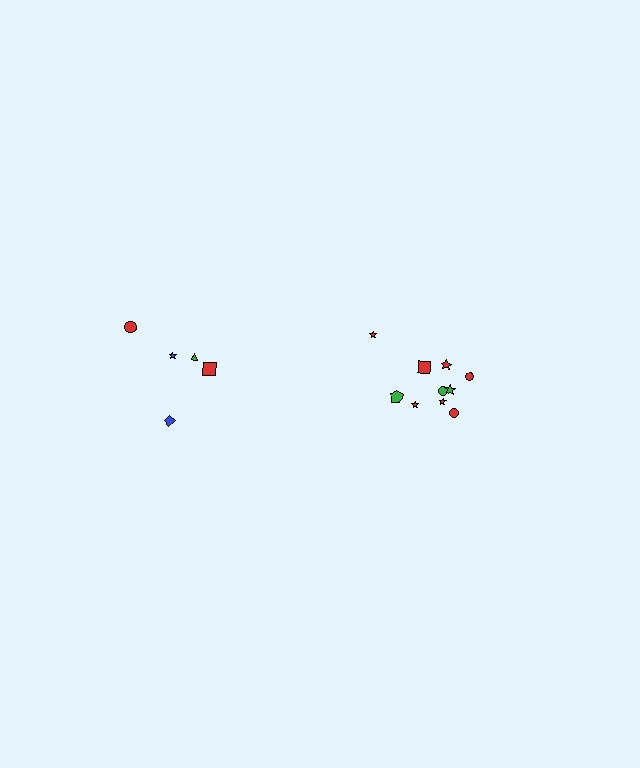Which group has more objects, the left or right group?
The right group.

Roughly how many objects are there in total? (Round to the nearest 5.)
Roughly 15 objects in total.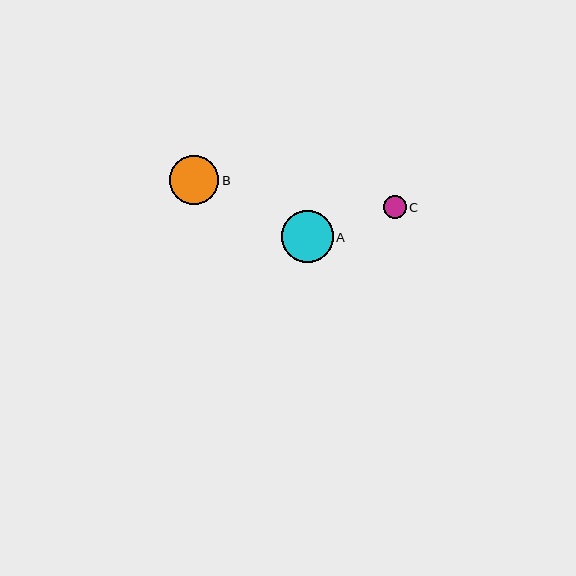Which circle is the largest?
Circle A is the largest with a size of approximately 51 pixels.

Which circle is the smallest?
Circle C is the smallest with a size of approximately 23 pixels.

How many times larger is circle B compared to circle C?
Circle B is approximately 2.2 times the size of circle C.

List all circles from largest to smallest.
From largest to smallest: A, B, C.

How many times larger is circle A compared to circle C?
Circle A is approximately 2.2 times the size of circle C.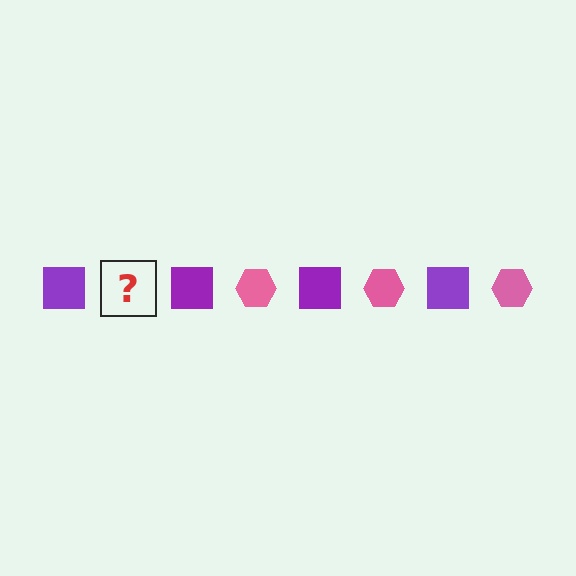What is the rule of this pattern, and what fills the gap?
The rule is that the pattern alternates between purple square and pink hexagon. The gap should be filled with a pink hexagon.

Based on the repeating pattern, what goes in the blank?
The blank should be a pink hexagon.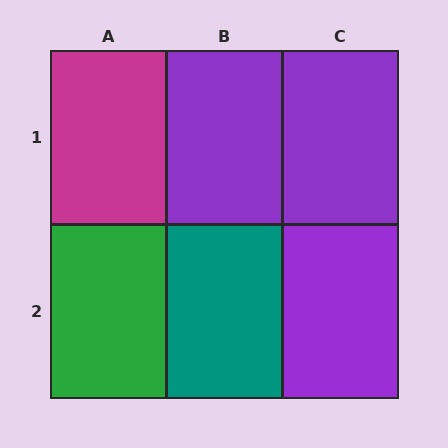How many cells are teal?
1 cell is teal.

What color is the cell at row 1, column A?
Magenta.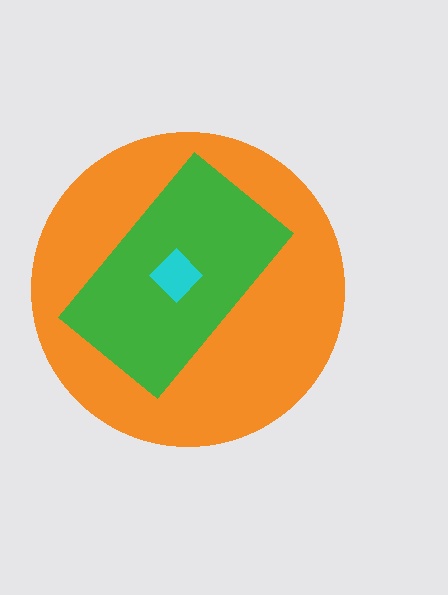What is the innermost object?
The cyan diamond.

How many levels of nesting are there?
3.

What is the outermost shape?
The orange circle.